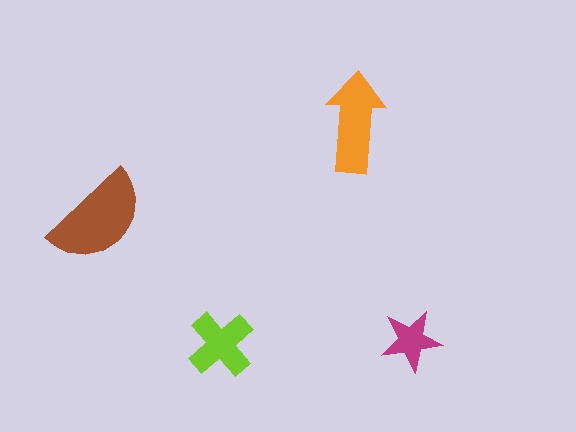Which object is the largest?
The brown semicircle.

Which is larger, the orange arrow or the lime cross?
The orange arrow.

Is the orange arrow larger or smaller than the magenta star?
Larger.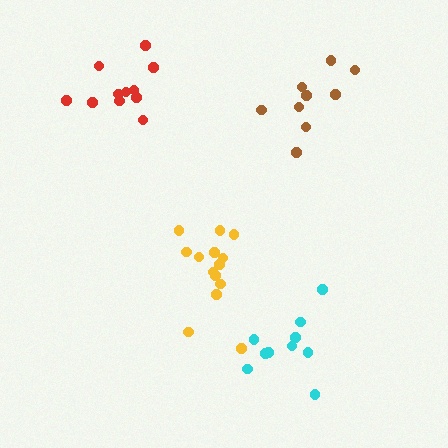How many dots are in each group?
Group 1: 11 dots, Group 2: 10 dots, Group 3: 9 dots, Group 4: 14 dots (44 total).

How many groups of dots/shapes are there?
There are 4 groups.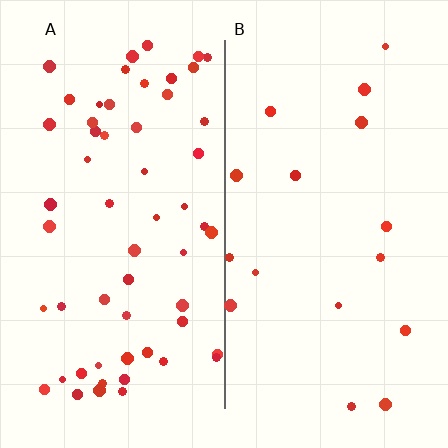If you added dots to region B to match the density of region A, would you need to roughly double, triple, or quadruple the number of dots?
Approximately triple.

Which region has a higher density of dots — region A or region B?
A (the left).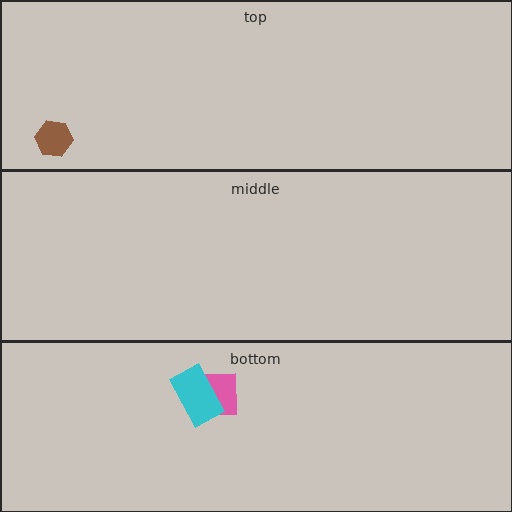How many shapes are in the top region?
1.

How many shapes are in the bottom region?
2.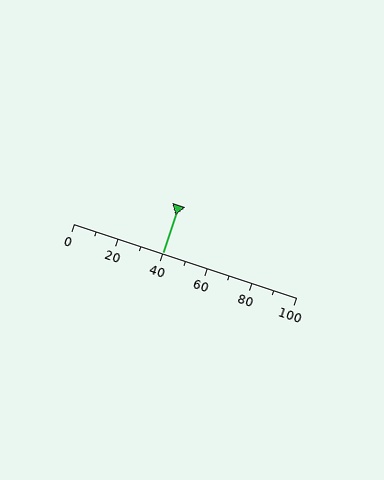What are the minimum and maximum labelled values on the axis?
The axis runs from 0 to 100.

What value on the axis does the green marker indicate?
The marker indicates approximately 40.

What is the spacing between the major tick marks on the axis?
The major ticks are spaced 20 apart.